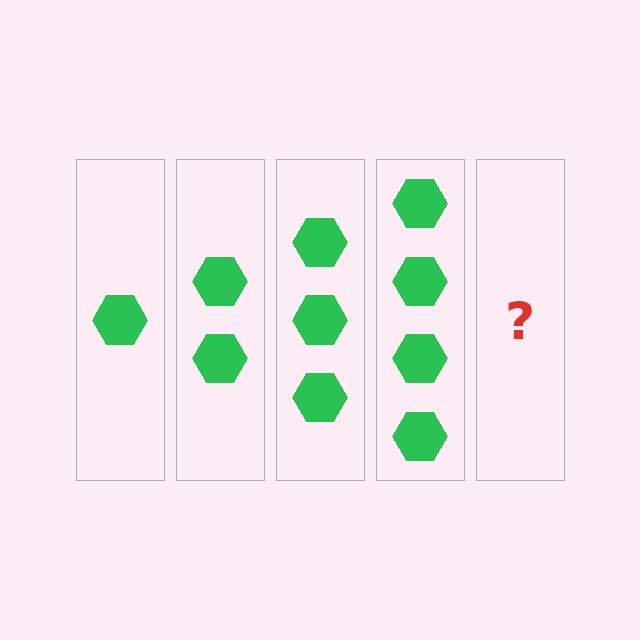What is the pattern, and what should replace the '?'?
The pattern is that each step adds one more hexagon. The '?' should be 5 hexagons.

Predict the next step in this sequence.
The next step is 5 hexagons.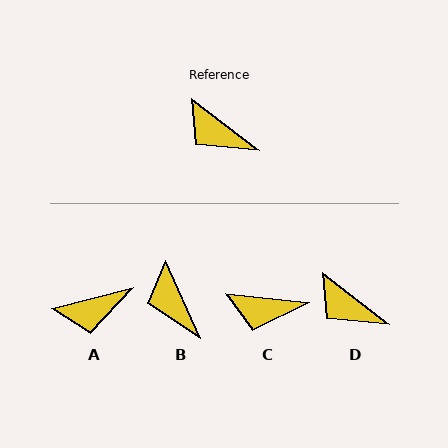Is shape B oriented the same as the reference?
No, it is off by about 28 degrees.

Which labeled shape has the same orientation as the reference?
D.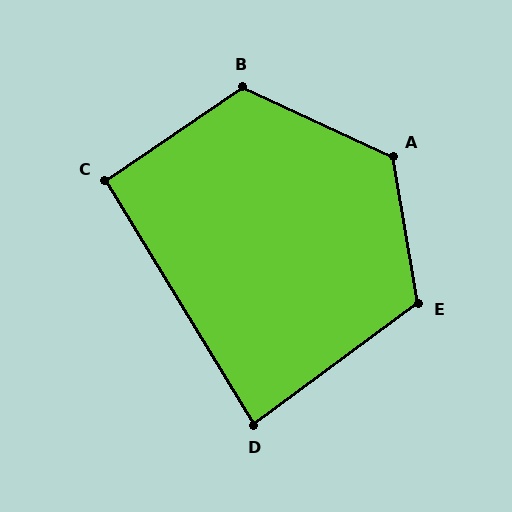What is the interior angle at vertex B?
Approximately 121 degrees (obtuse).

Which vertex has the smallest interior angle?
D, at approximately 85 degrees.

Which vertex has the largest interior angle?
A, at approximately 125 degrees.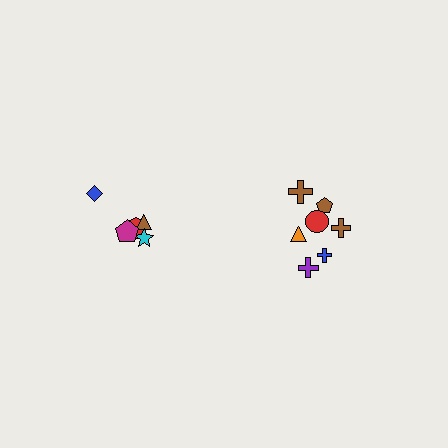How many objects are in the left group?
There are 5 objects.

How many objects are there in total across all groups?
There are 12 objects.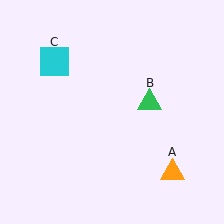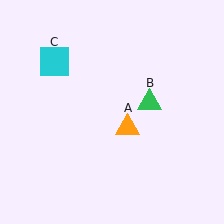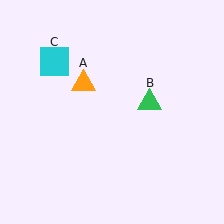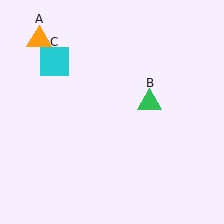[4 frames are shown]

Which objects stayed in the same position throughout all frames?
Green triangle (object B) and cyan square (object C) remained stationary.